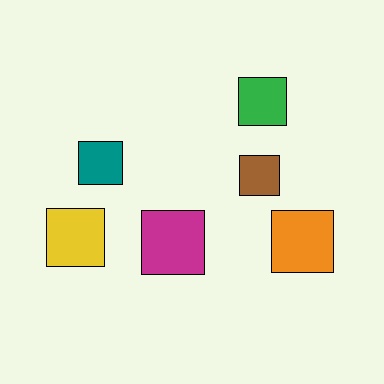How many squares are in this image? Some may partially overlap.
There are 6 squares.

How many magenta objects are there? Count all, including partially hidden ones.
There is 1 magenta object.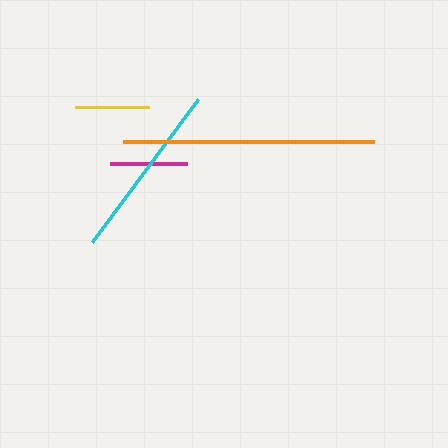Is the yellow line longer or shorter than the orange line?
The orange line is longer than the yellow line.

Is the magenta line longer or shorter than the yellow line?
The magenta line is longer than the yellow line.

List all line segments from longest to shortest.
From longest to shortest: orange, cyan, magenta, yellow.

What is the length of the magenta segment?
The magenta segment is approximately 77 pixels long.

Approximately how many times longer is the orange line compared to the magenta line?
The orange line is approximately 3.3 times the length of the magenta line.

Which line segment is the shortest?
The yellow line is the shortest at approximately 74 pixels.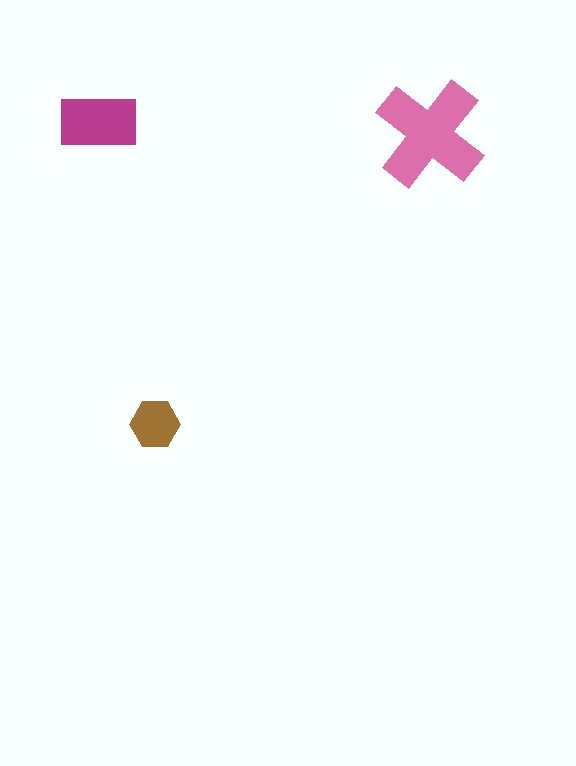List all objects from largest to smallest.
The pink cross, the magenta rectangle, the brown hexagon.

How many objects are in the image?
There are 3 objects in the image.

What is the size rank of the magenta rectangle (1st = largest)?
2nd.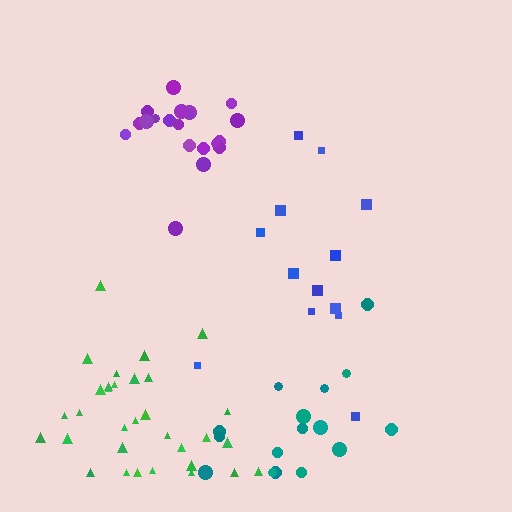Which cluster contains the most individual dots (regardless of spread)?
Green (32).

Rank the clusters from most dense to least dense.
purple, teal, green, blue.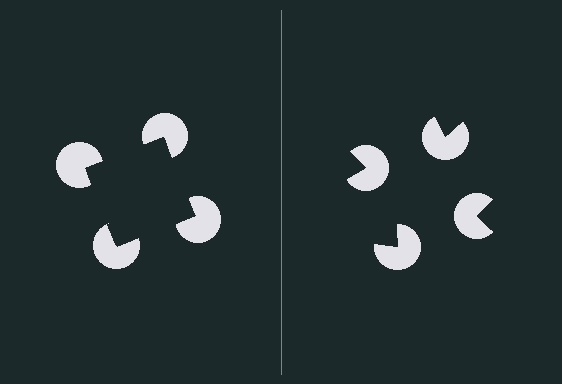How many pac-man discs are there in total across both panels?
8 — 4 on each side.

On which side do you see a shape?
An illusory square appears on the left side. On the right side the wedge cuts are rotated, so no coherent shape forms.